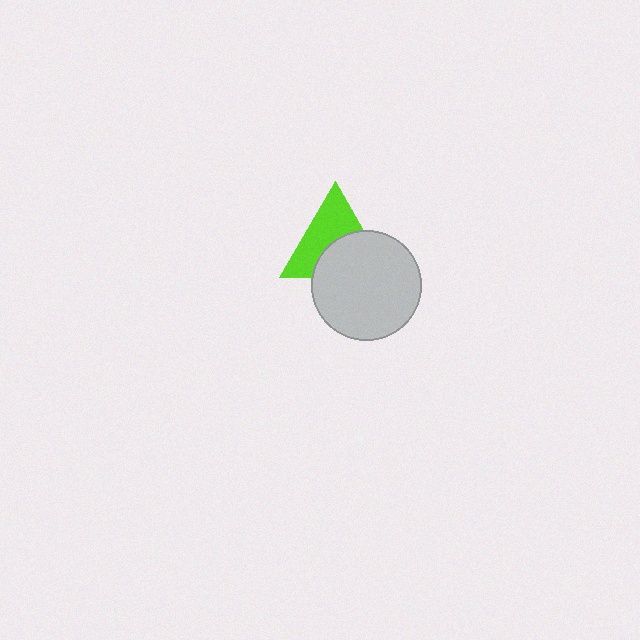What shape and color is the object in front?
The object in front is a light gray circle.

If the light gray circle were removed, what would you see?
You would see the complete lime triangle.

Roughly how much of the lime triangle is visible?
About half of it is visible (roughly 54%).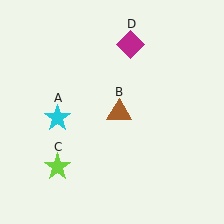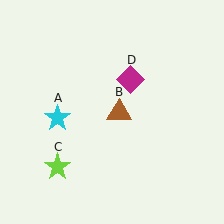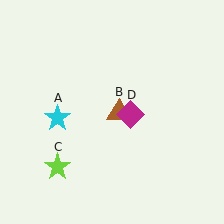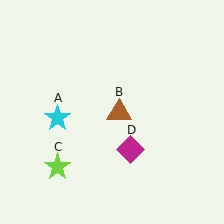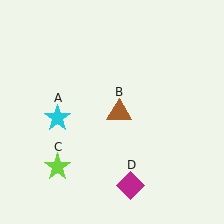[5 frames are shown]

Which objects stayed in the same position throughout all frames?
Cyan star (object A) and brown triangle (object B) and lime star (object C) remained stationary.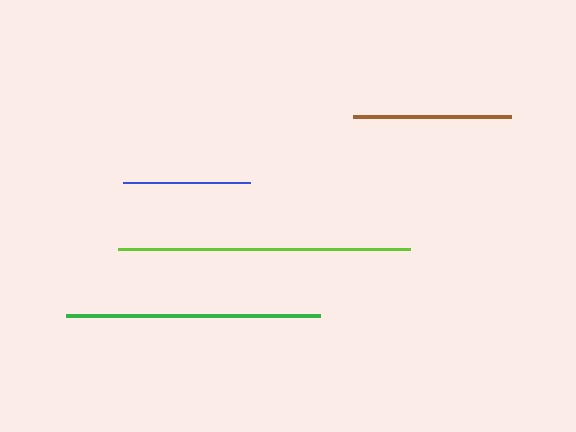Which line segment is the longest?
The lime line is the longest at approximately 292 pixels.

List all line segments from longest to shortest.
From longest to shortest: lime, green, brown, blue.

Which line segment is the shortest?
The blue line is the shortest at approximately 127 pixels.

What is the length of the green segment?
The green segment is approximately 254 pixels long.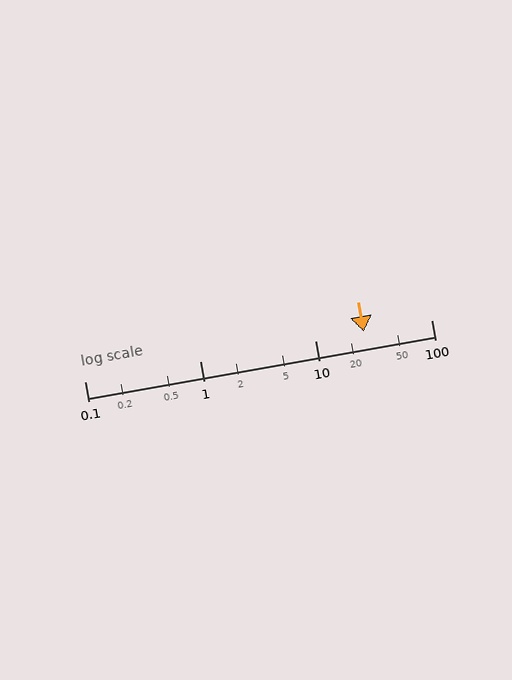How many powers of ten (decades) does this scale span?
The scale spans 3 decades, from 0.1 to 100.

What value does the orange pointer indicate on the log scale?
The pointer indicates approximately 26.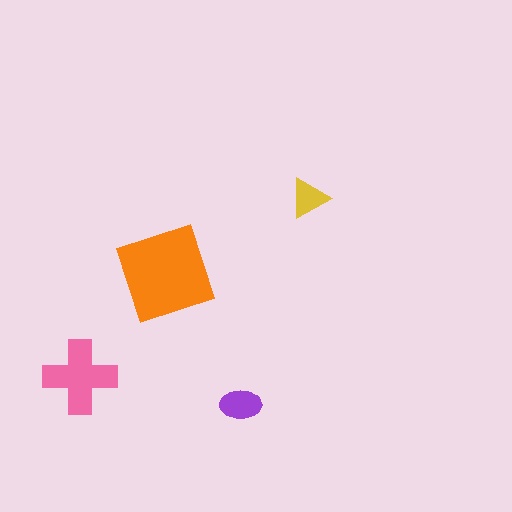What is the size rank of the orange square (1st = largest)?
1st.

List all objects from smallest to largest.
The yellow triangle, the purple ellipse, the pink cross, the orange square.